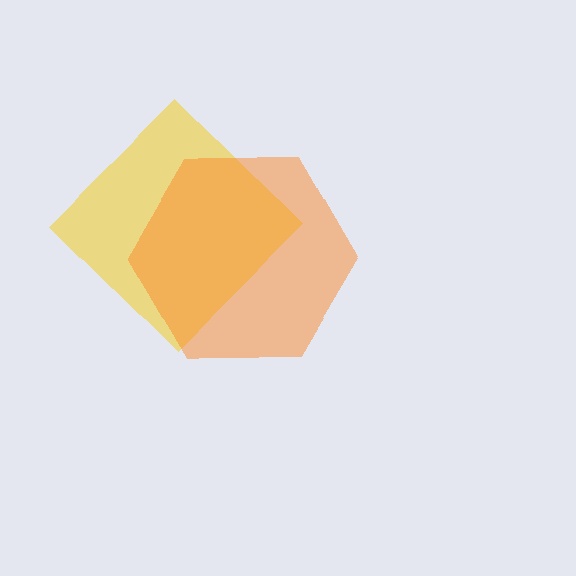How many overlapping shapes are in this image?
There are 2 overlapping shapes in the image.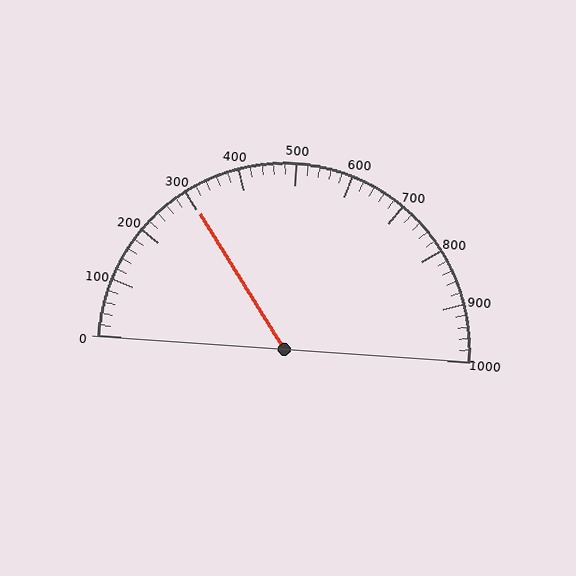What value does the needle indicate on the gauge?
The needle indicates approximately 300.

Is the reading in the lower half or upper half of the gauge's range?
The reading is in the lower half of the range (0 to 1000).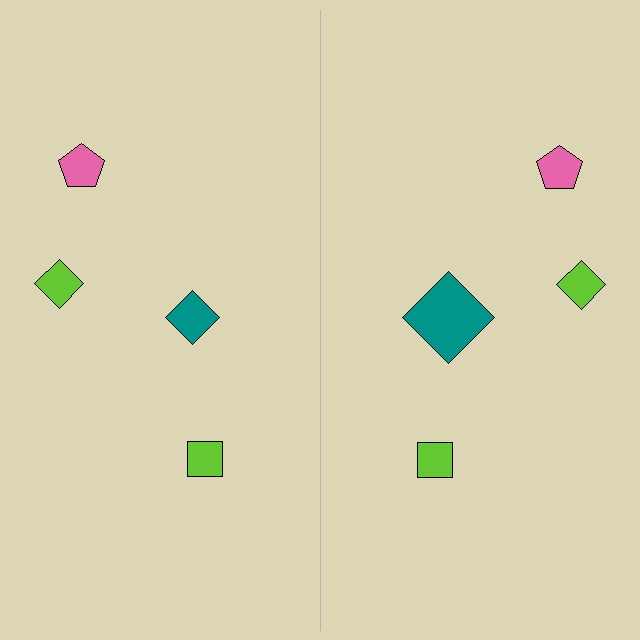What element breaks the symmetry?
The teal diamond on the right side has a different size than its mirror counterpart.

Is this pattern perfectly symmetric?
No, the pattern is not perfectly symmetric. The teal diamond on the right side has a different size than its mirror counterpart.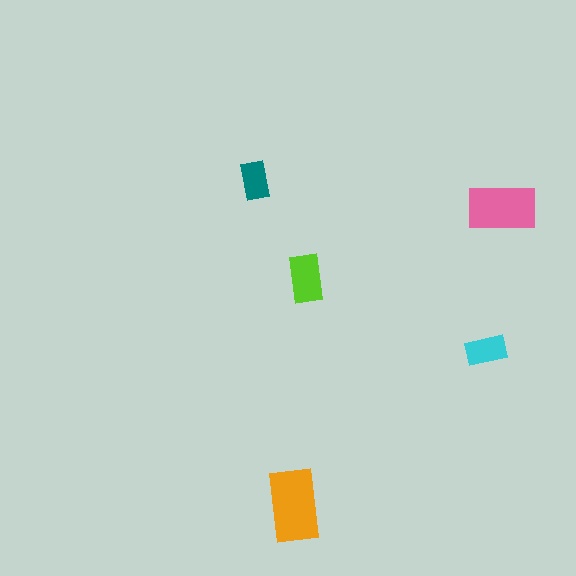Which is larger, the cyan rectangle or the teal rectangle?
The cyan one.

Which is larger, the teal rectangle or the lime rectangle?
The lime one.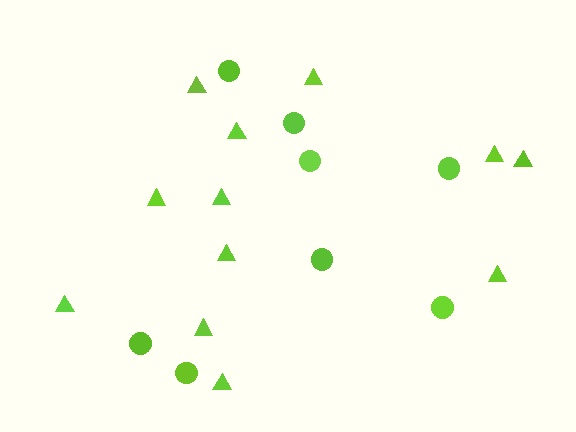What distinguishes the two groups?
There are 2 groups: one group of circles (8) and one group of triangles (12).